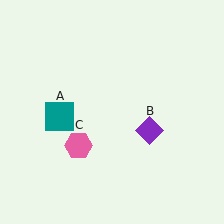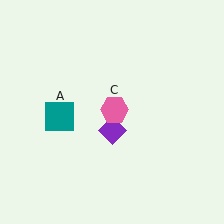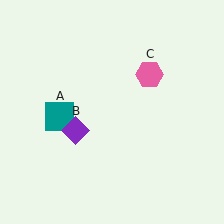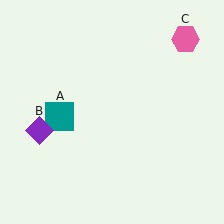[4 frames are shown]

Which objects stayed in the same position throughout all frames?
Teal square (object A) remained stationary.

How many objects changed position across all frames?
2 objects changed position: purple diamond (object B), pink hexagon (object C).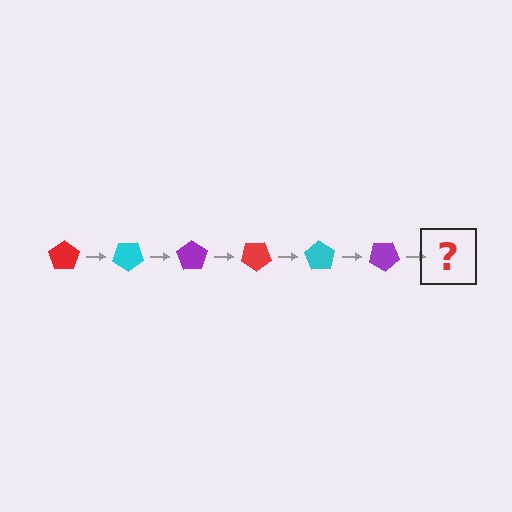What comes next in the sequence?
The next element should be a red pentagon, rotated 210 degrees from the start.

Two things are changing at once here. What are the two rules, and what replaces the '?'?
The two rules are that it rotates 35 degrees each step and the color cycles through red, cyan, and purple. The '?' should be a red pentagon, rotated 210 degrees from the start.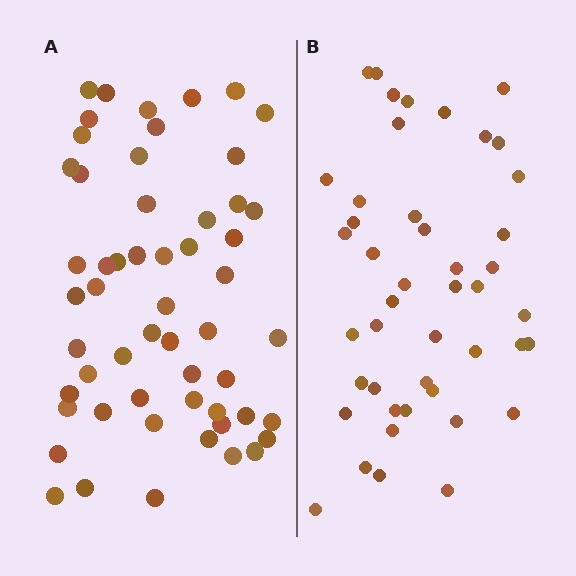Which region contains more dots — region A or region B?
Region A (the left region) has more dots.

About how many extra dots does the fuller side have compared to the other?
Region A has roughly 10 or so more dots than region B.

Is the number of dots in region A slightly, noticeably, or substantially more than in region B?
Region A has only slightly more — the two regions are fairly close. The ratio is roughly 1.2 to 1.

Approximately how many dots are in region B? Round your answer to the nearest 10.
About 40 dots. (The exact count is 45, which rounds to 40.)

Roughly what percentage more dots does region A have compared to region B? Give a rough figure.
About 20% more.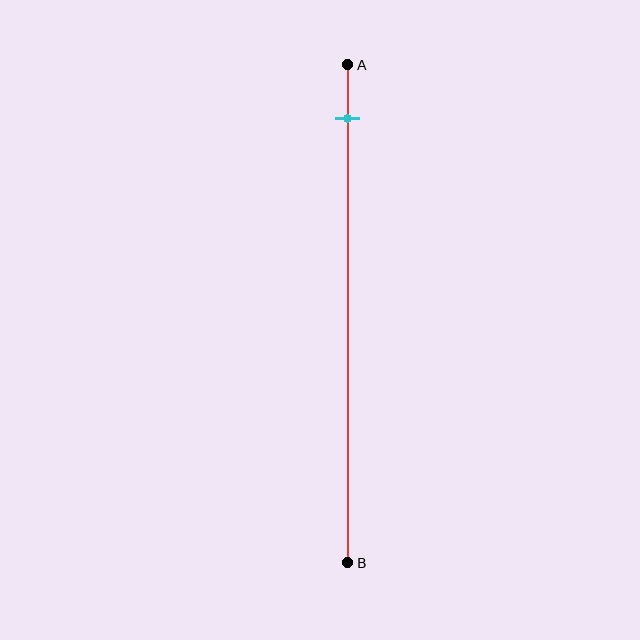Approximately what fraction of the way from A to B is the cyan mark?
The cyan mark is approximately 10% of the way from A to B.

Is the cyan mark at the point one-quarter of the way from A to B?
No, the mark is at about 10% from A, not at the 25% one-quarter point.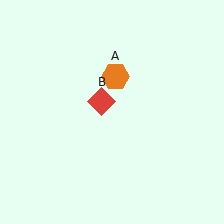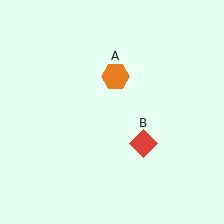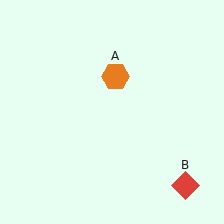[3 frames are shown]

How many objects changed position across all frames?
1 object changed position: red diamond (object B).